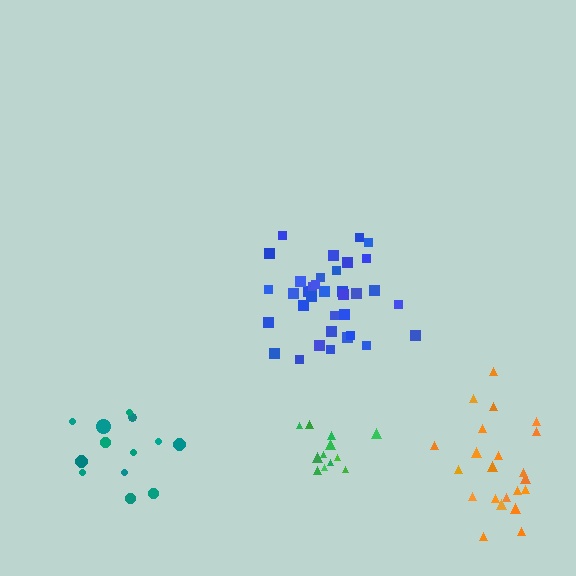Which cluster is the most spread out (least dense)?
Orange.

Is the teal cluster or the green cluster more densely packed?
Teal.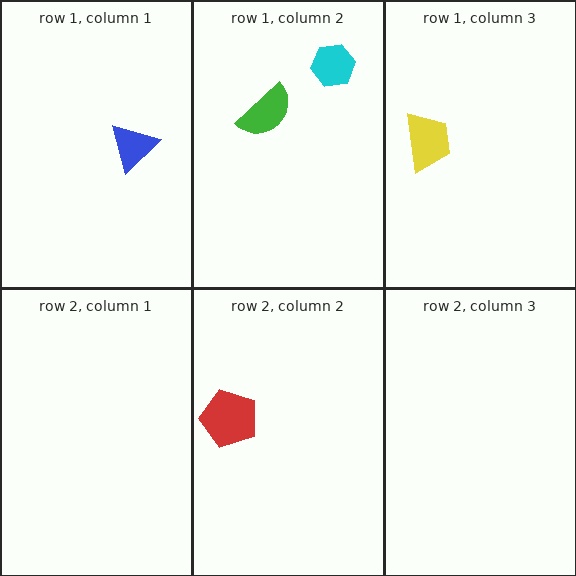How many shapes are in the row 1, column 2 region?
2.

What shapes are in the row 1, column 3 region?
The yellow trapezoid.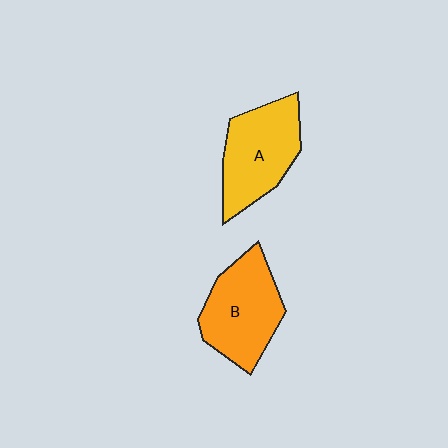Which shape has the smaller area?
Shape A (yellow).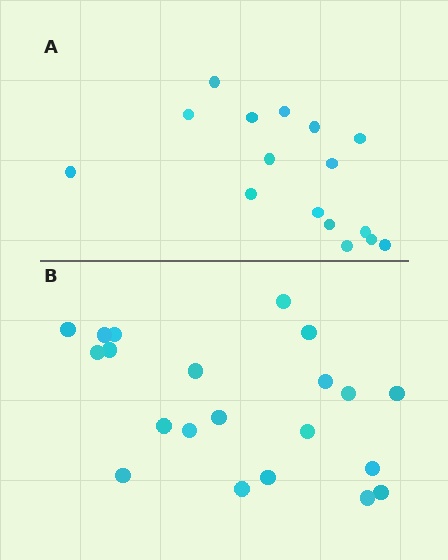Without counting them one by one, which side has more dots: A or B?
Region B (the bottom region) has more dots.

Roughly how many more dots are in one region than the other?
Region B has about 5 more dots than region A.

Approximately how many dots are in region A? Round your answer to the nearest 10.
About 20 dots. (The exact count is 16, which rounds to 20.)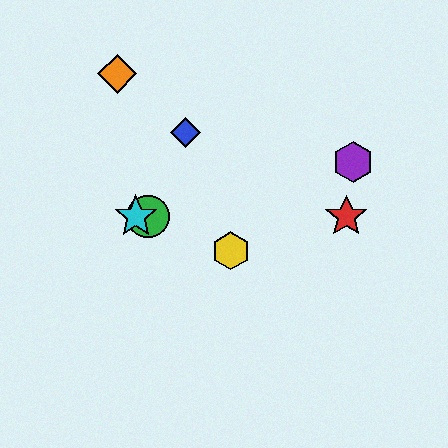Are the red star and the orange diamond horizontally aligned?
No, the red star is at y≈217 and the orange diamond is at y≈74.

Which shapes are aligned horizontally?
The red star, the green circle, the cyan star are aligned horizontally.